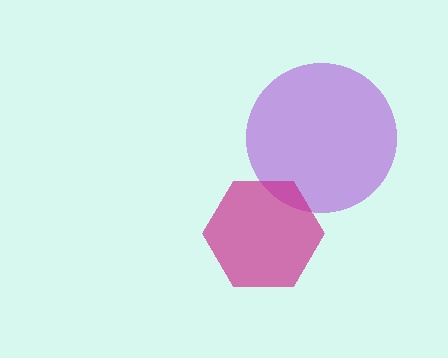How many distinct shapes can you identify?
There are 2 distinct shapes: a purple circle, a magenta hexagon.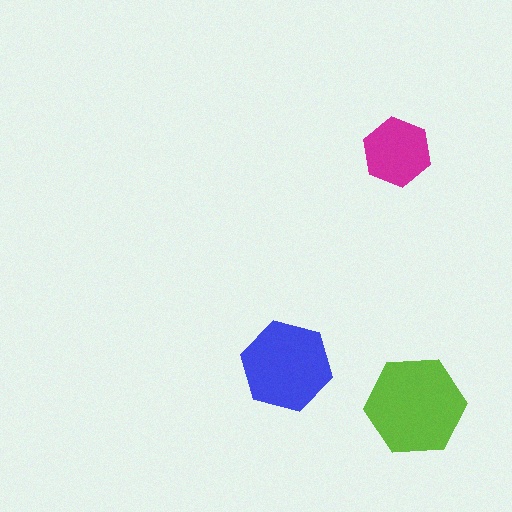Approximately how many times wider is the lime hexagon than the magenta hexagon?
About 1.5 times wider.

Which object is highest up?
The magenta hexagon is topmost.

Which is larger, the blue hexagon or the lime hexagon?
The lime one.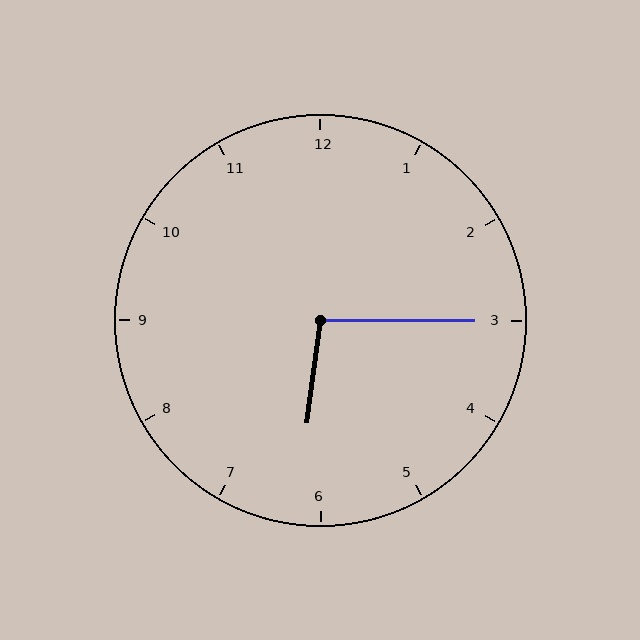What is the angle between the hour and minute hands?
Approximately 98 degrees.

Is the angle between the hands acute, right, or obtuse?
It is obtuse.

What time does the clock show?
6:15.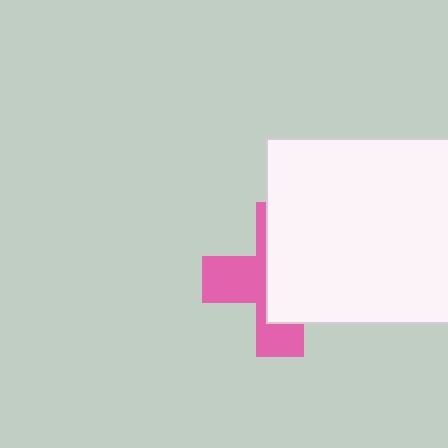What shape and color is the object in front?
The object in front is a white square.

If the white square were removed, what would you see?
You would see the complete pink cross.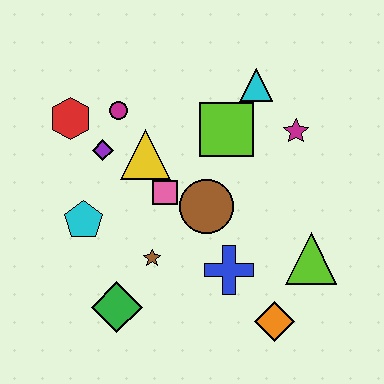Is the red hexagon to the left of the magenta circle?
Yes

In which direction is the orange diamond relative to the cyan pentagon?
The orange diamond is to the right of the cyan pentagon.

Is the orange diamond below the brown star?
Yes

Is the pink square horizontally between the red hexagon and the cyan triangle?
Yes